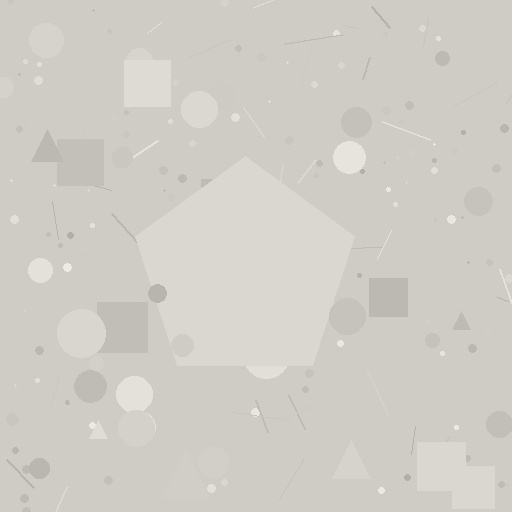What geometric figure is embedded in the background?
A pentagon is embedded in the background.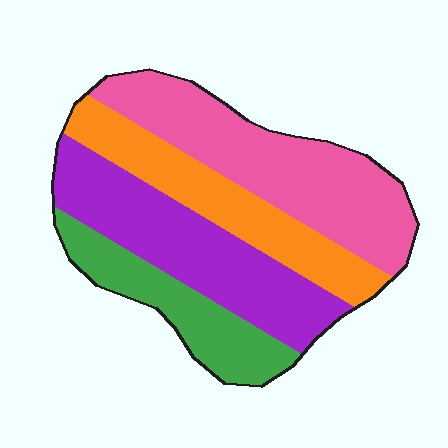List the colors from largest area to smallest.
From largest to smallest: pink, purple, orange, green.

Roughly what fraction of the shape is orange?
Orange takes up less than a quarter of the shape.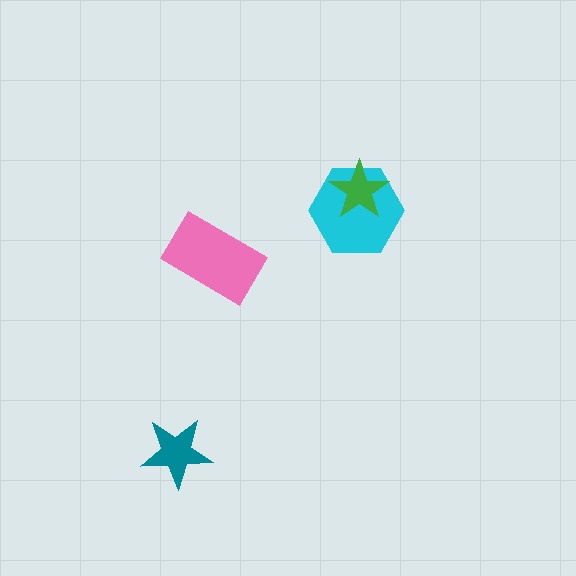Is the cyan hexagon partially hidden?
Yes, it is partially covered by another shape.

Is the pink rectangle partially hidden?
No, no other shape covers it.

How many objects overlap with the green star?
1 object overlaps with the green star.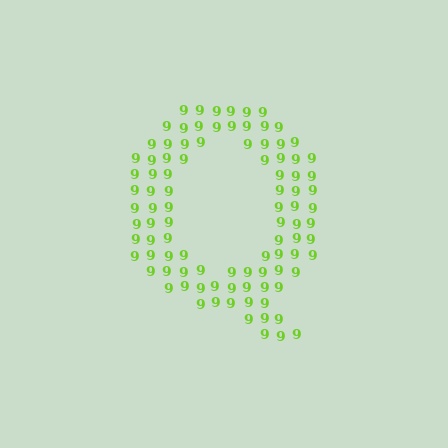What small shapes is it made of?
It is made of small digit 9's.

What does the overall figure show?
The overall figure shows the letter Q.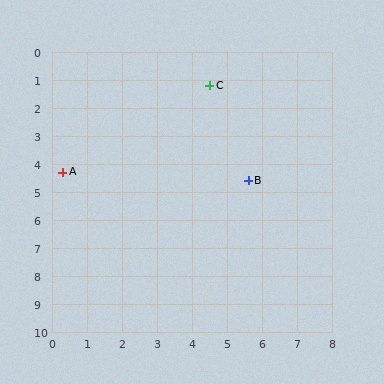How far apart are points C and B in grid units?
Points C and B are about 3.6 grid units apart.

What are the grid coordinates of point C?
Point C is at approximately (4.5, 1.2).